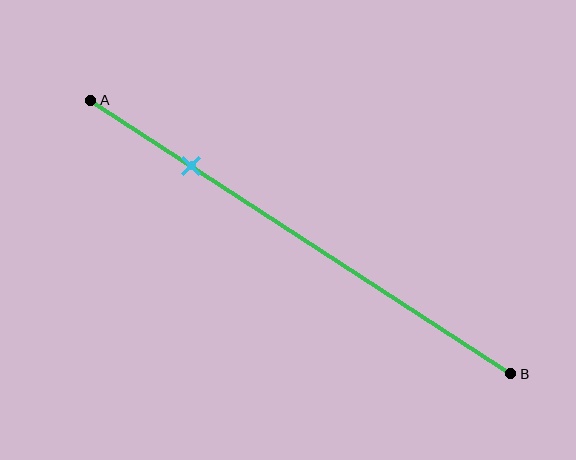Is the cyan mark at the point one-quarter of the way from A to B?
Yes, the mark is approximately at the one-quarter point.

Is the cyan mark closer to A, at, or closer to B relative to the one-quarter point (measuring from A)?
The cyan mark is approximately at the one-quarter point of segment AB.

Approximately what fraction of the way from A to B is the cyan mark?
The cyan mark is approximately 25% of the way from A to B.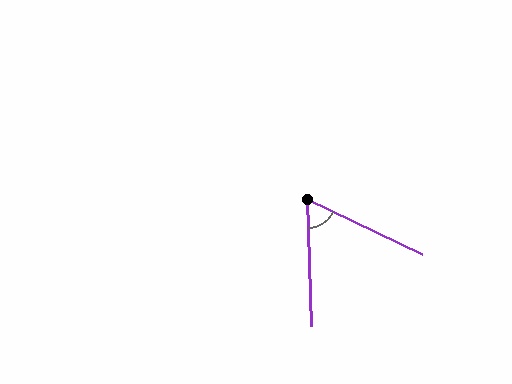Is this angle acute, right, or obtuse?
It is acute.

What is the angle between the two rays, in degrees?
Approximately 62 degrees.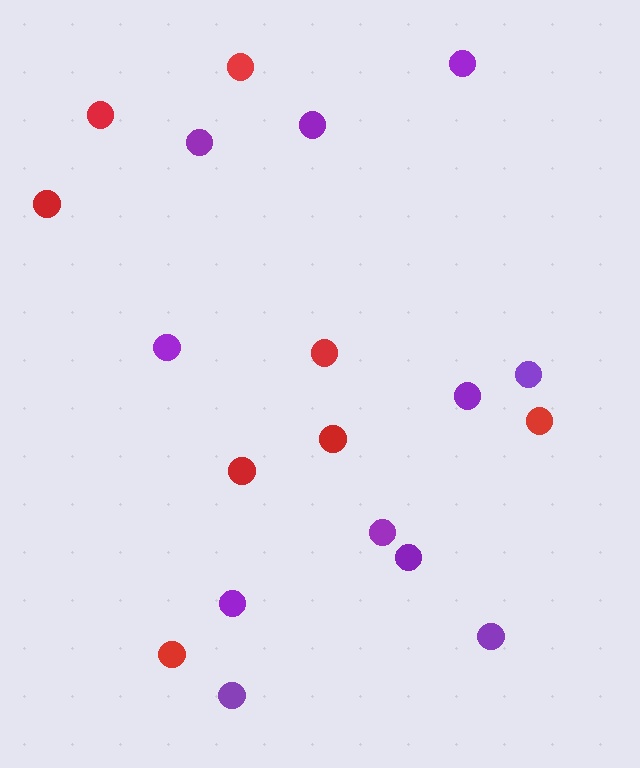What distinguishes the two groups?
There are 2 groups: one group of red circles (8) and one group of purple circles (11).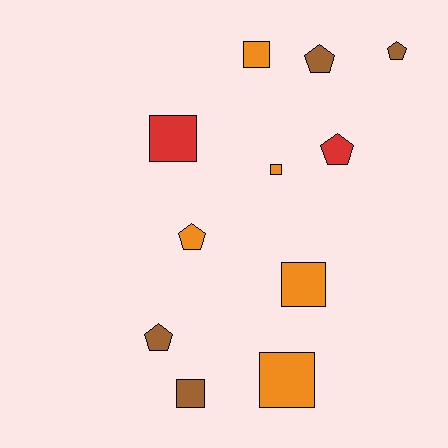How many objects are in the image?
There are 11 objects.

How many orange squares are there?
There are 4 orange squares.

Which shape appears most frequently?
Square, with 6 objects.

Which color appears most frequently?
Orange, with 5 objects.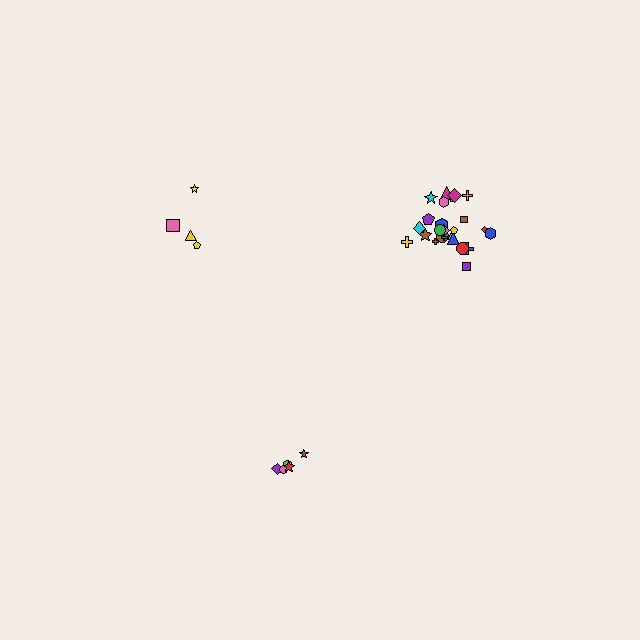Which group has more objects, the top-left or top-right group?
The top-right group.